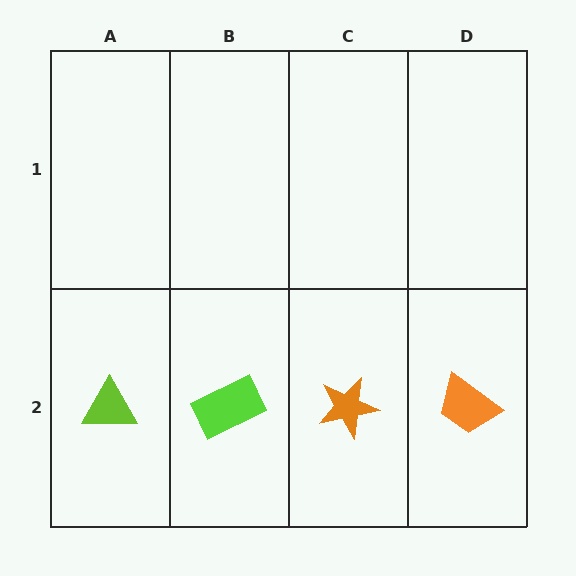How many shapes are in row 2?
4 shapes.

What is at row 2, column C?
An orange star.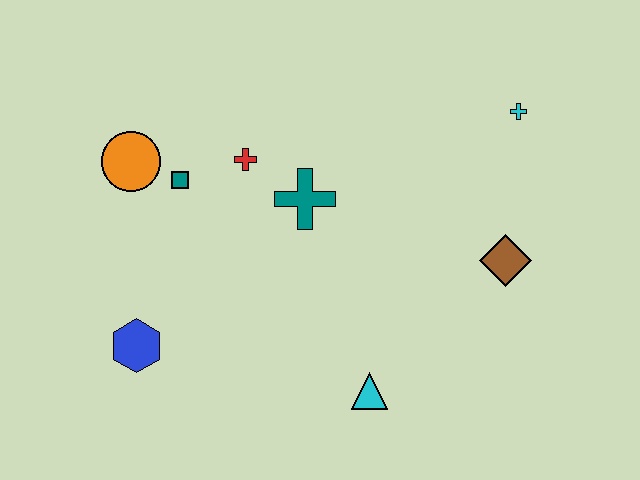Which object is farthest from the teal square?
The cyan cross is farthest from the teal square.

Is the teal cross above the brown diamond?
Yes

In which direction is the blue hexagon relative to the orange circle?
The blue hexagon is below the orange circle.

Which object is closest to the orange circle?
The teal square is closest to the orange circle.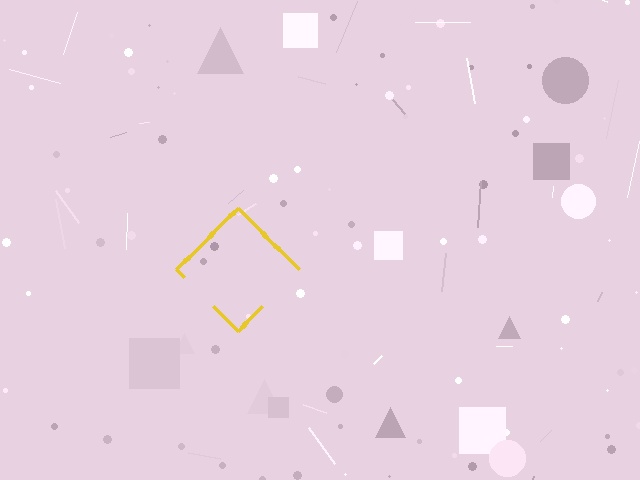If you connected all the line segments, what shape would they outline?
They would outline a diamond.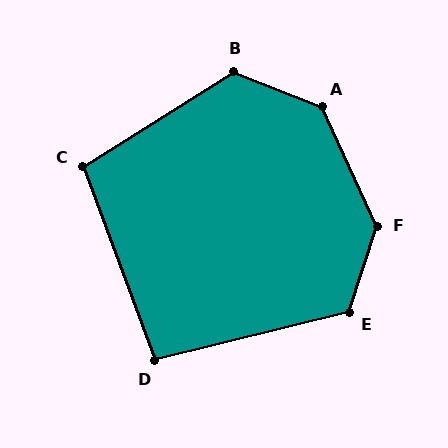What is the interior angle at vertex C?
Approximately 102 degrees (obtuse).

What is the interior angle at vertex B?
Approximately 126 degrees (obtuse).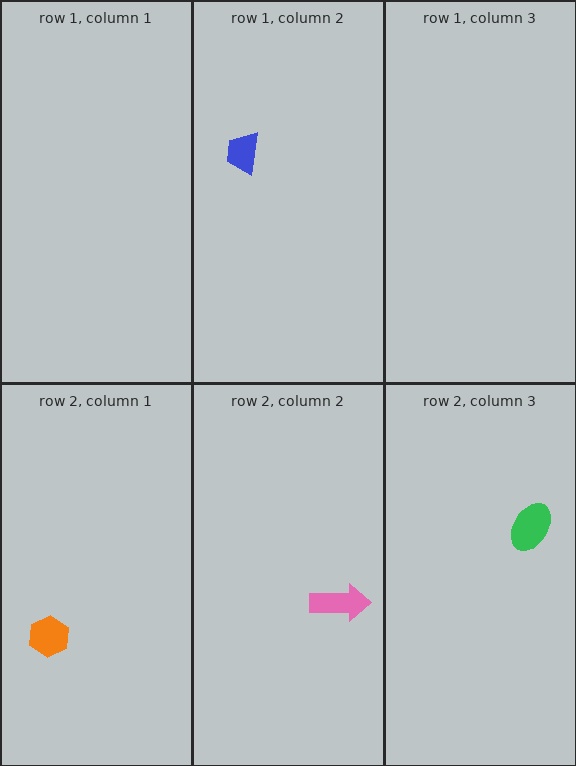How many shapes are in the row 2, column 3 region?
1.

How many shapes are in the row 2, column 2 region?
1.